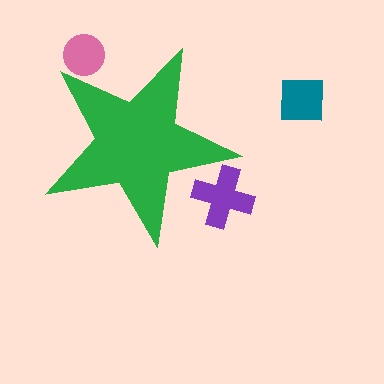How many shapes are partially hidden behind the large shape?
2 shapes are partially hidden.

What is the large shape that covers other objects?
A green star.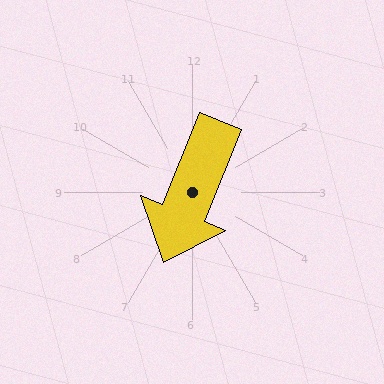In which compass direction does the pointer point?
South.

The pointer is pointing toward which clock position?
Roughly 7 o'clock.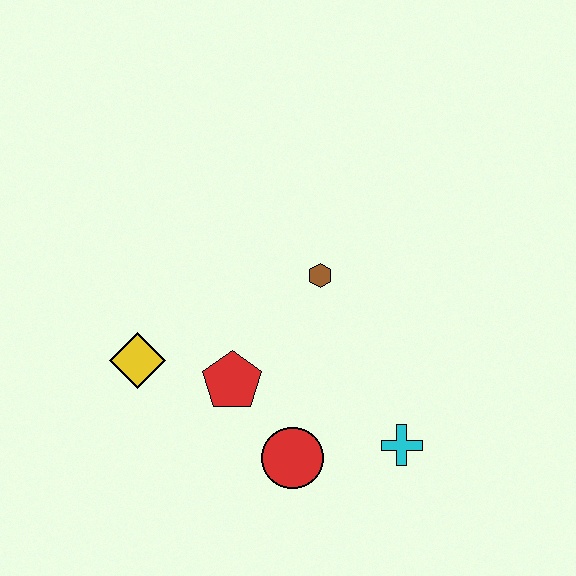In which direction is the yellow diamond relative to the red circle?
The yellow diamond is to the left of the red circle.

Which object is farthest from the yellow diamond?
The cyan cross is farthest from the yellow diamond.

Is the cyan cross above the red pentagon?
No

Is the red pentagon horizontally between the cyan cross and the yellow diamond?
Yes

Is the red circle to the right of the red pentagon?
Yes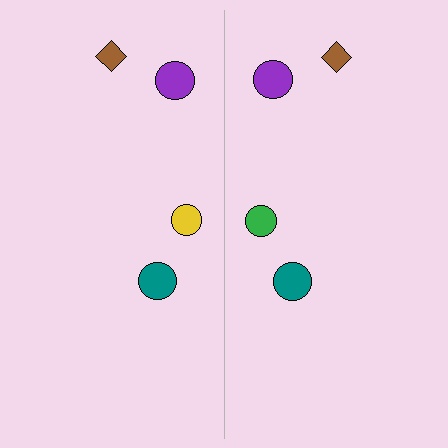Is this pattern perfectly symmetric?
No, the pattern is not perfectly symmetric. The green circle on the right side breaks the symmetry — its mirror counterpart is yellow.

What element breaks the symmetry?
The green circle on the right side breaks the symmetry — its mirror counterpart is yellow.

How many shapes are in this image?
There are 8 shapes in this image.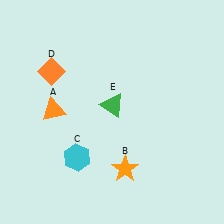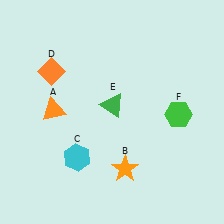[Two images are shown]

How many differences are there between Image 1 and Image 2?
There is 1 difference between the two images.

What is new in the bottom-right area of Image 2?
A green hexagon (F) was added in the bottom-right area of Image 2.